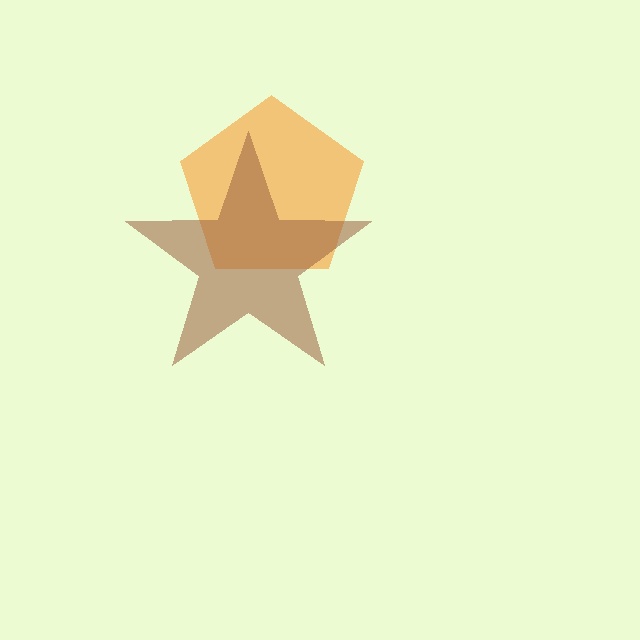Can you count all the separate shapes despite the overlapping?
Yes, there are 2 separate shapes.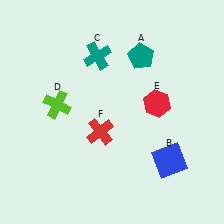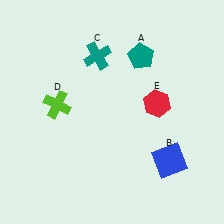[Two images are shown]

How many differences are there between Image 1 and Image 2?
There is 1 difference between the two images.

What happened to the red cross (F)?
The red cross (F) was removed in Image 2. It was in the bottom-left area of Image 1.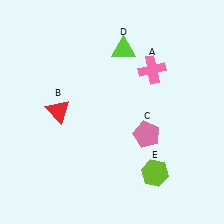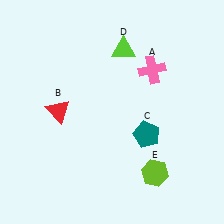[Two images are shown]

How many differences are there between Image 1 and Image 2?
There is 1 difference between the two images.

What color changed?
The pentagon (C) changed from pink in Image 1 to teal in Image 2.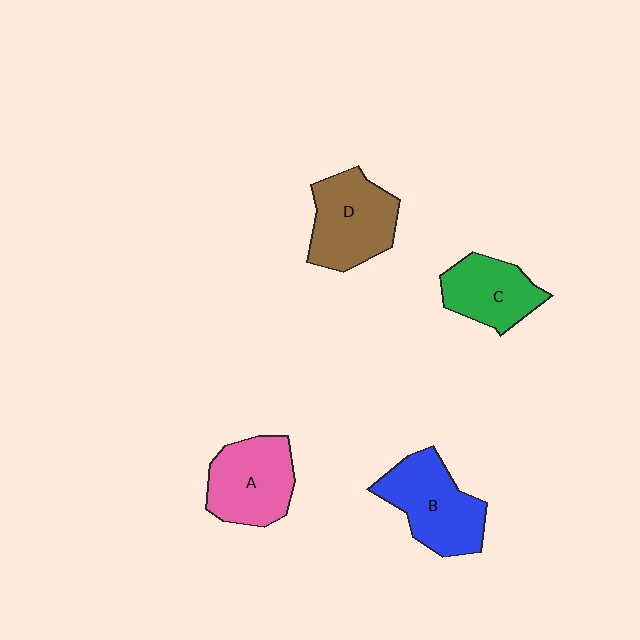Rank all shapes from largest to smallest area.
From largest to smallest: B (blue), D (brown), A (pink), C (green).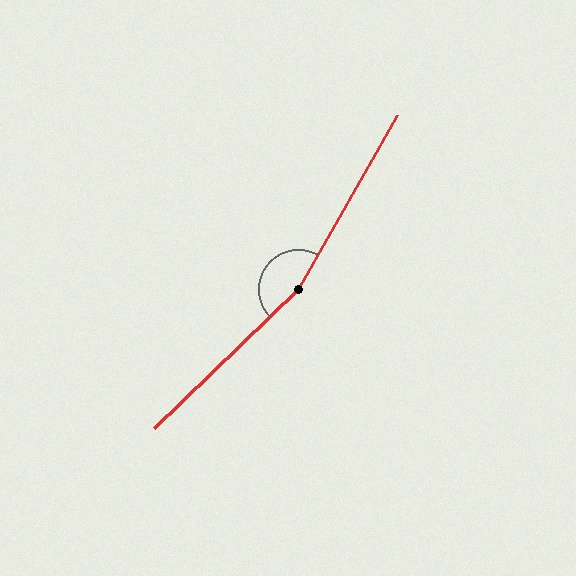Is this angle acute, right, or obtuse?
It is obtuse.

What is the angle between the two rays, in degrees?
Approximately 164 degrees.